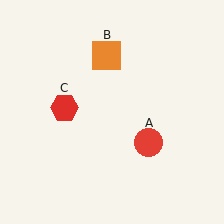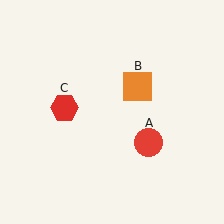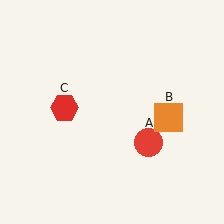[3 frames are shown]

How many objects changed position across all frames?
1 object changed position: orange square (object B).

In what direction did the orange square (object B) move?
The orange square (object B) moved down and to the right.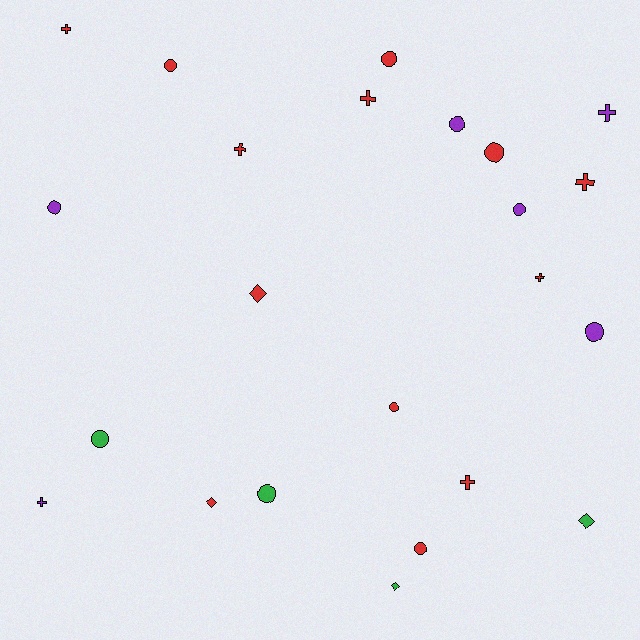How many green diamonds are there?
There are 2 green diamonds.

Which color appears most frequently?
Red, with 13 objects.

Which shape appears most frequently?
Circle, with 11 objects.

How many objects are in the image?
There are 23 objects.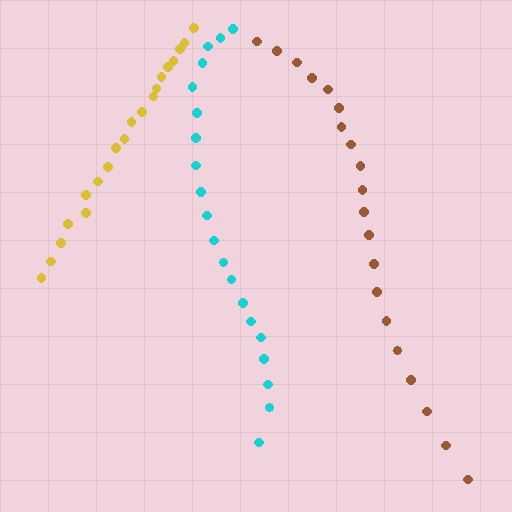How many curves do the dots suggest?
There are 3 distinct paths.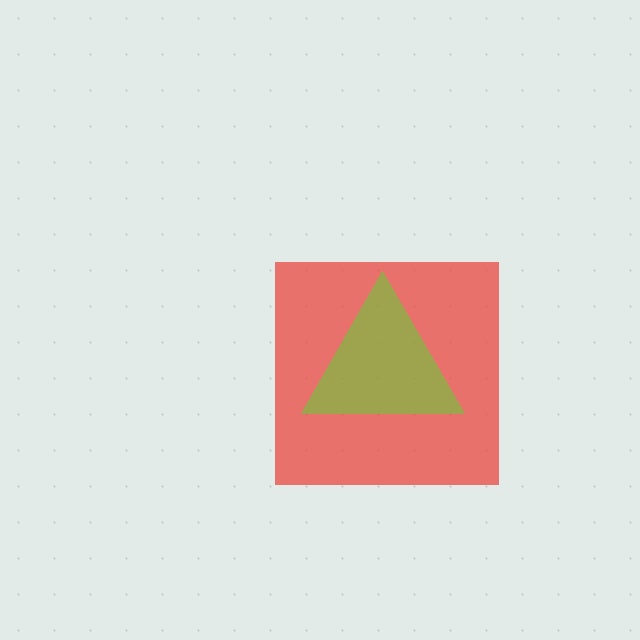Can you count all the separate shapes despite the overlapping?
Yes, there are 2 separate shapes.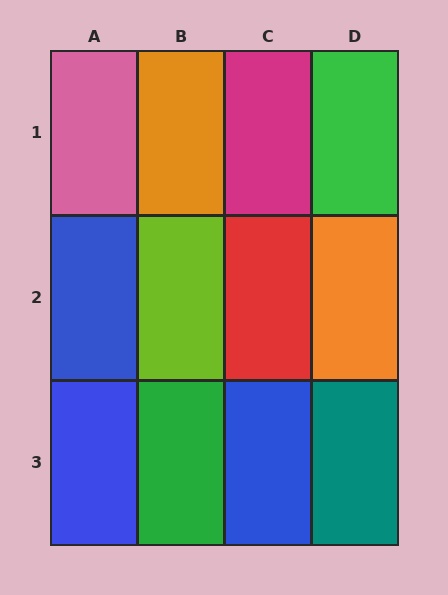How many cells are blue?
3 cells are blue.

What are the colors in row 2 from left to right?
Blue, lime, red, orange.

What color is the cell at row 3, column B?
Green.